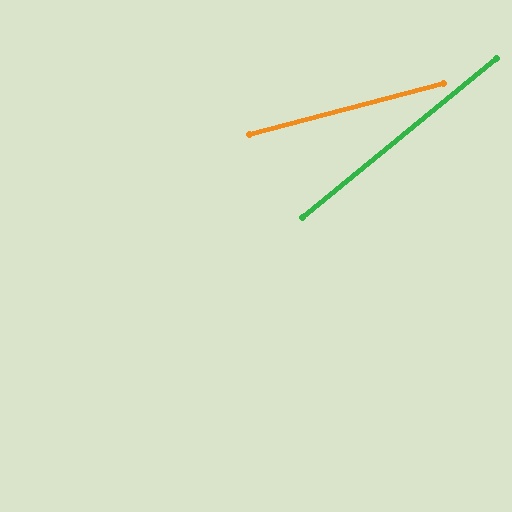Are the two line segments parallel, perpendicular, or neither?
Neither parallel nor perpendicular — they differ by about 25°.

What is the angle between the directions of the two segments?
Approximately 25 degrees.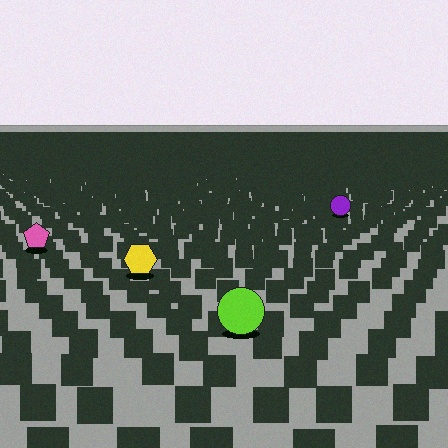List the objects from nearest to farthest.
From nearest to farthest: the lime circle, the yellow hexagon, the pink pentagon, the purple circle.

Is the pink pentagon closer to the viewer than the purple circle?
Yes. The pink pentagon is closer — you can tell from the texture gradient: the ground texture is coarser near it.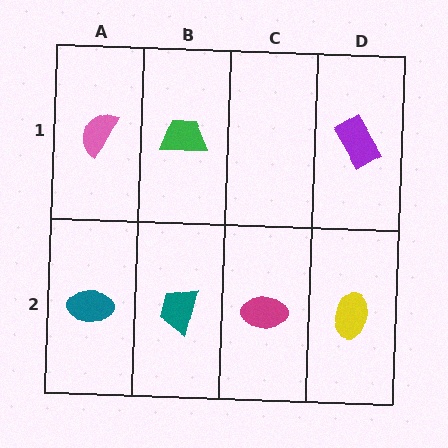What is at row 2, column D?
A yellow ellipse.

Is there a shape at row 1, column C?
No, that cell is empty.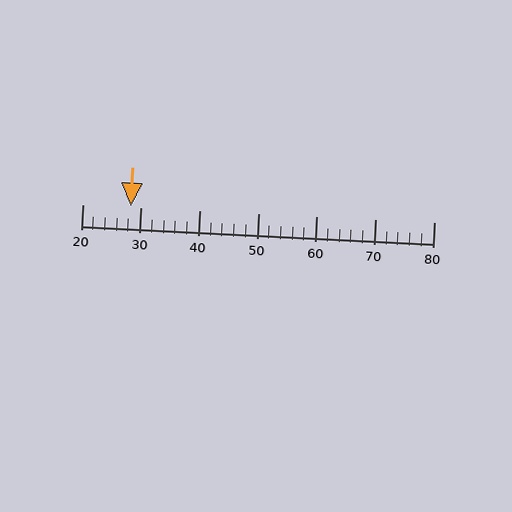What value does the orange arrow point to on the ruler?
The orange arrow points to approximately 28.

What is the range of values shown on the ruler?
The ruler shows values from 20 to 80.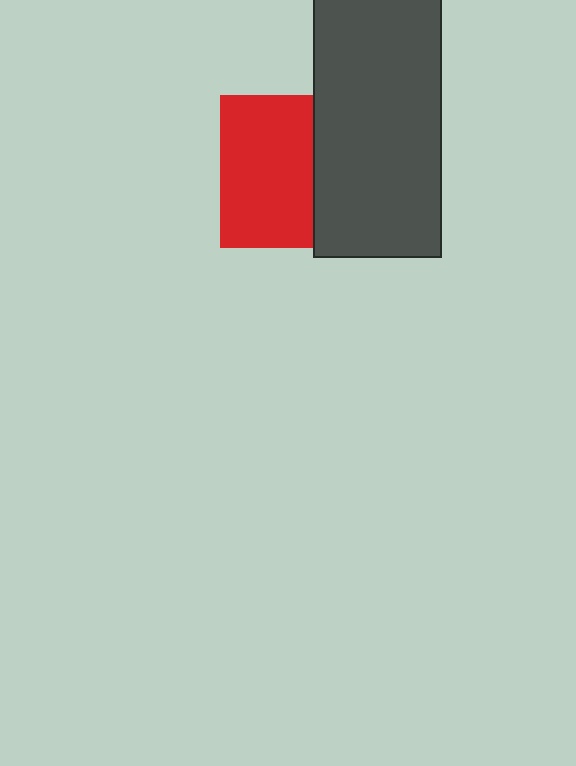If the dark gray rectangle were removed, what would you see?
You would see the complete red square.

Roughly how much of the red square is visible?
About half of it is visible (roughly 61%).